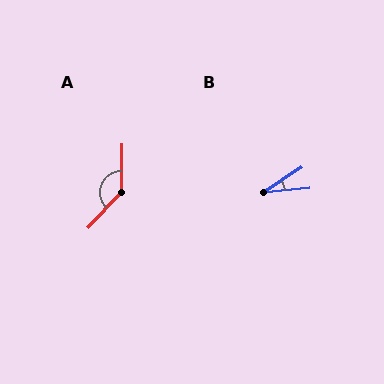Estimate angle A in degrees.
Approximately 137 degrees.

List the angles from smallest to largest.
B (27°), A (137°).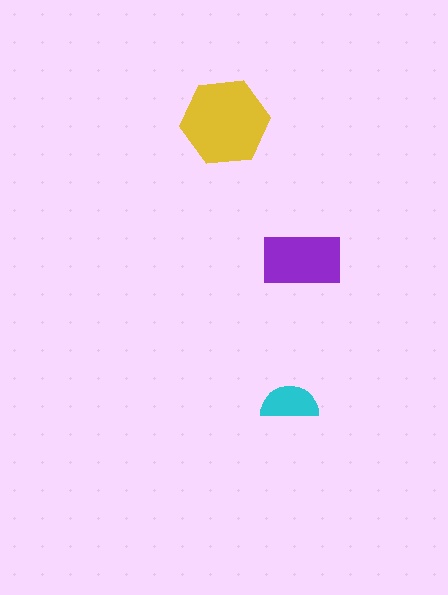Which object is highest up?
The yellow hexagon is topmost.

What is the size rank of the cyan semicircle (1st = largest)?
3rd.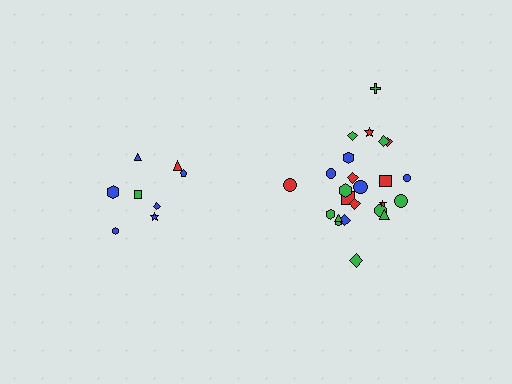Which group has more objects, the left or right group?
The right group.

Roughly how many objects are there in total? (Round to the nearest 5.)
Roughly 35 objects in total.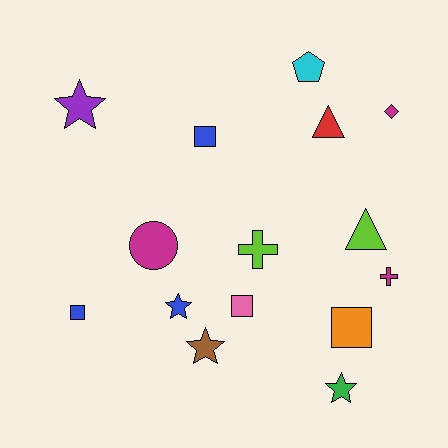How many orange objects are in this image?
There is 1 orange object.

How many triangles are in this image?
There are 2 triangles.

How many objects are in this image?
There are 15 objects.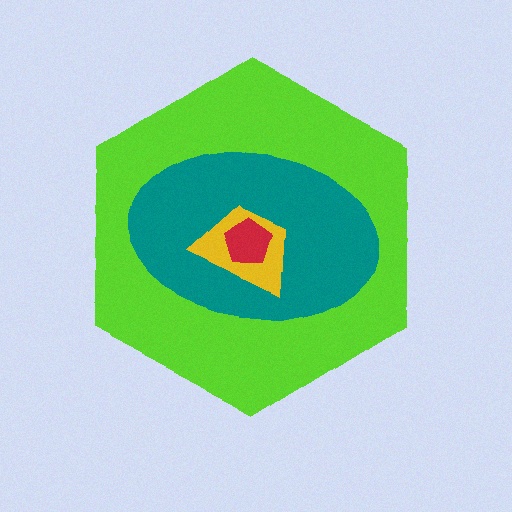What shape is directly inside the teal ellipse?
The yellow trapezoid.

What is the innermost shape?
The red pentagon.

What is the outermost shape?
The lime hexagon.